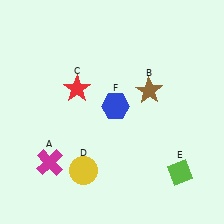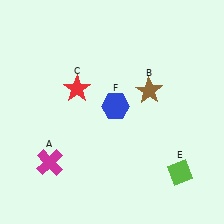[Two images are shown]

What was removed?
The yellow circle (D) was removed in Image 2.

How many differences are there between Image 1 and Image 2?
There is 1 difference between the two images.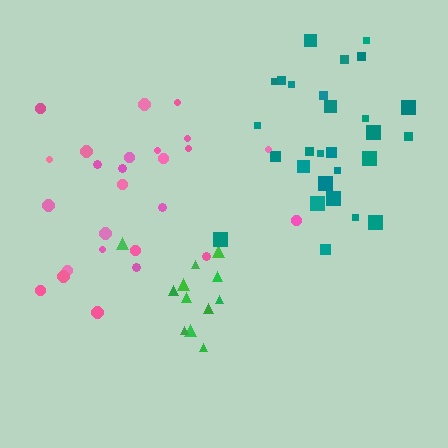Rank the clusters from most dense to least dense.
green, teal, pink.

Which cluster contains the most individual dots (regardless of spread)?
Teal (28).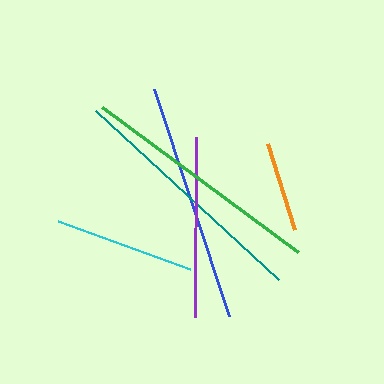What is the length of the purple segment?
The purple segment is approximately 181 pixels long.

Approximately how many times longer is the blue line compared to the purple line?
The blue line is approximately 1.3 times the length of the purple line.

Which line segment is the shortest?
The orange line is the shortest at approximately 90 pixels.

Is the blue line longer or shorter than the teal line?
The teal line is longer than the blue line.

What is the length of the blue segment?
The blue segment is approximately 239 pixels long.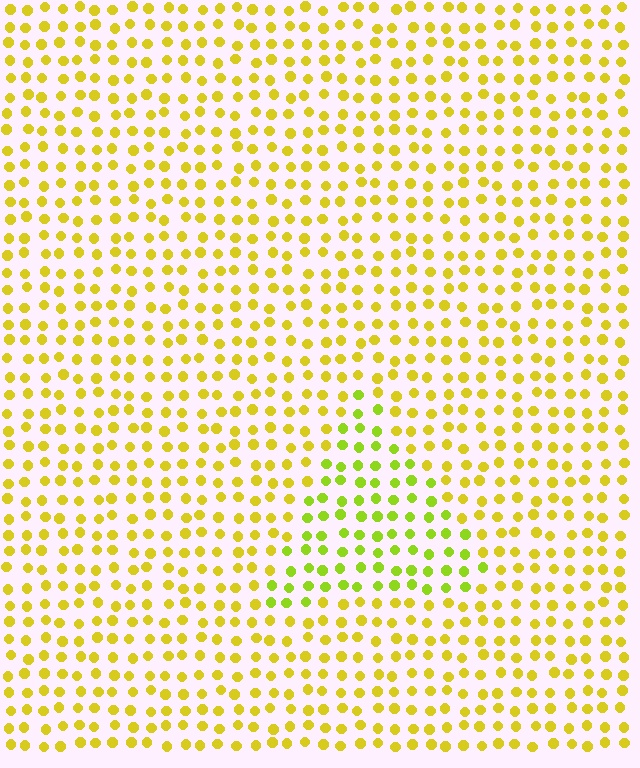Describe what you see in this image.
The image is filled with small yellow elements in a uniform arrangement. A triangle-shaped region is visible where the elements are tinted to a slightly different hue, forming a subtle color boundary.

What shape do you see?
I see a triangle.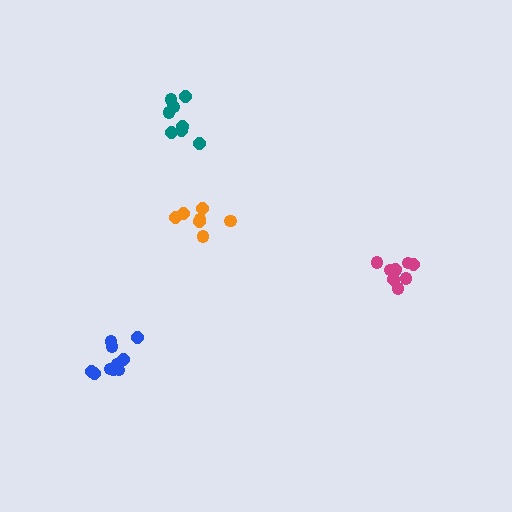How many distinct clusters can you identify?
There are 4 distinct clusters.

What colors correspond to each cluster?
The clusters are colored: magenta, blue, teal, orange.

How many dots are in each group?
Group 1: 9 dots, Group 2: 10 dots, Group 3: 8 dots, Group 4: 7 dots (34 total).